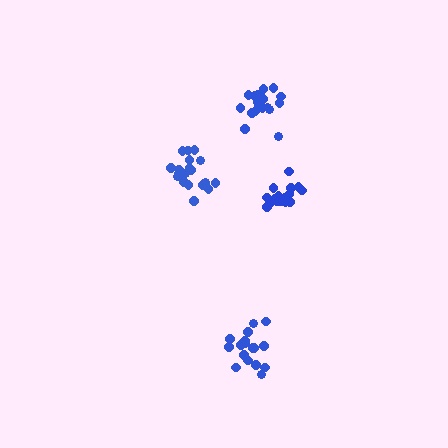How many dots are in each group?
Group 1: 19 dots, Group 2: 17 dots, Group 3: 17 dots, Group 4: 20 dots (73 total).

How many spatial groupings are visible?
There are 4 spatial groupings.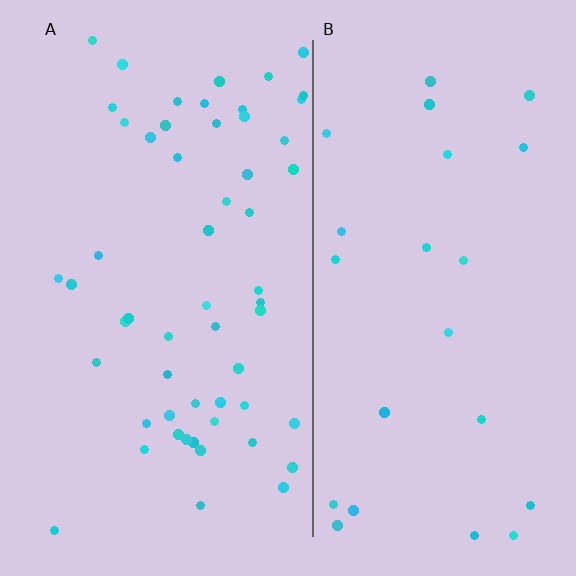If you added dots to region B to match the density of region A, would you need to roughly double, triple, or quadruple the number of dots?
Approximately double.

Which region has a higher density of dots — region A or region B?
A (the left).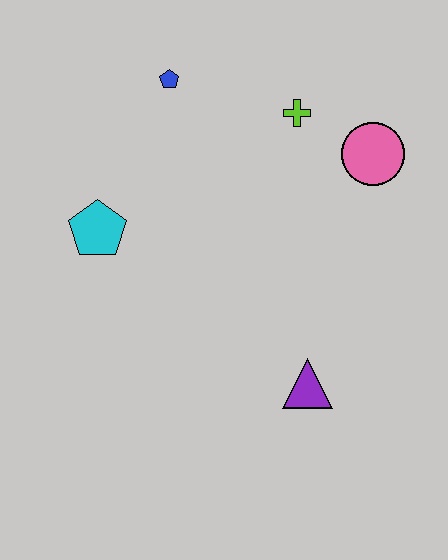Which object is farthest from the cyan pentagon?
The pink circle is farthest from the cyan pentagon.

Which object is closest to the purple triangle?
The pink circle is closest to the purple triangle.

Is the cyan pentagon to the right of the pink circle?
No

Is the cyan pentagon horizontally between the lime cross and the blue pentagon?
No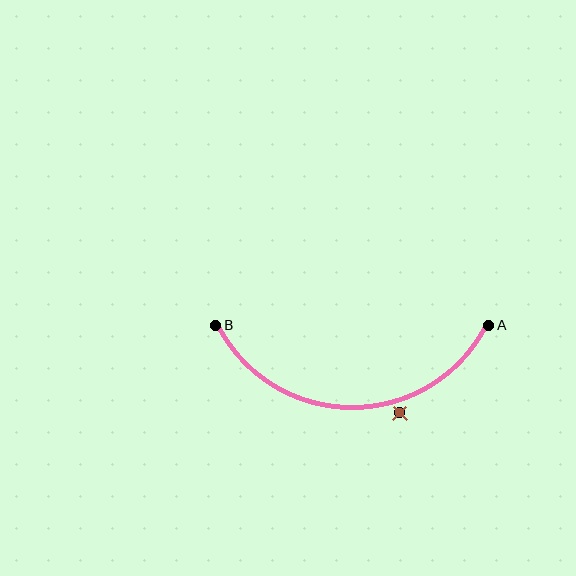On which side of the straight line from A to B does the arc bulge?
The arc bulges below the straight line connecting A and B.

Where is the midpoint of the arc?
The arc midpoint is the point on the curve farthest from the straight line joining A and B. It sits below that line.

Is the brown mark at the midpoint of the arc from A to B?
No — the brown mark does not lie on the arc at all. It sits slightly outside the curve.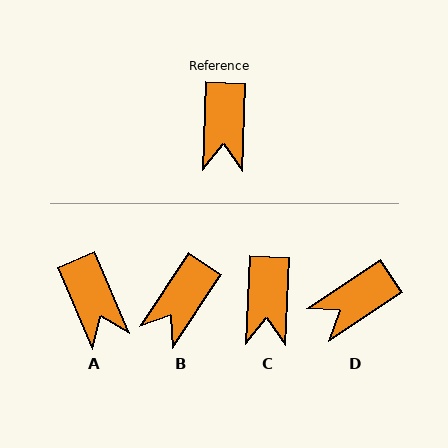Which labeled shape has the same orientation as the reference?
C.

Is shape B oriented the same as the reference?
No, it is off by about 32 degrees.